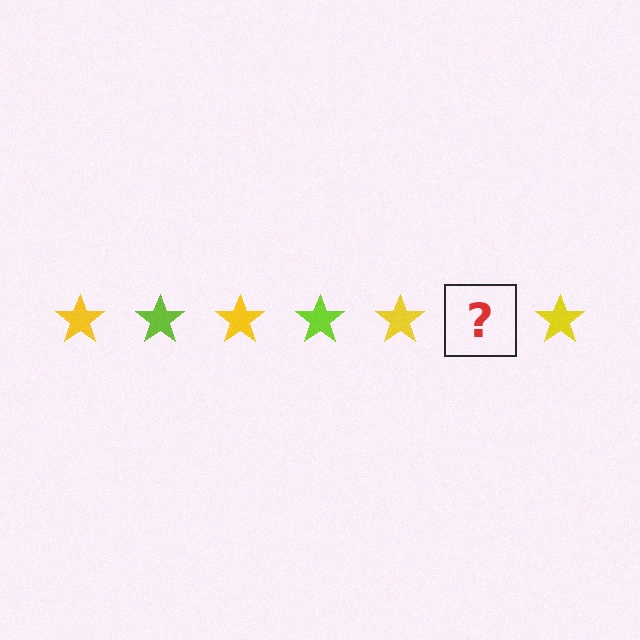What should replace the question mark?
The question mark should be replaced with a lime star.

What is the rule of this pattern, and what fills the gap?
The rule is that the pattern cycles through yellow, lime stars. The gap should be filled with a lime star.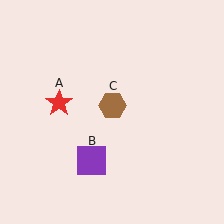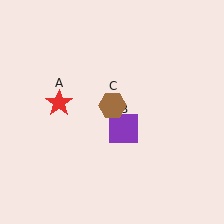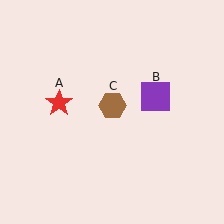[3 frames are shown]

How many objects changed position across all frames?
1 object changed position: purple square (object B).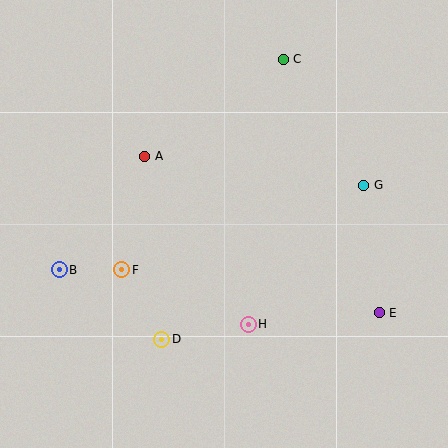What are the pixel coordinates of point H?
Point H is at (248, 324).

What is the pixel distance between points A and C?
The distance between A and C is 169 pixels.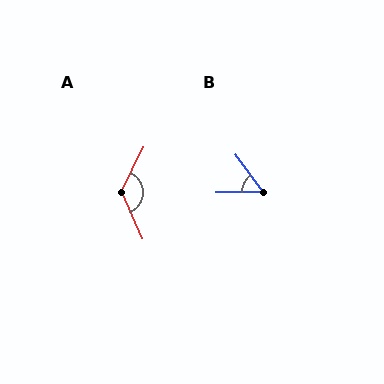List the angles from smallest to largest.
B (54°), A (130°).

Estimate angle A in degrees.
Approximately 130 degrees.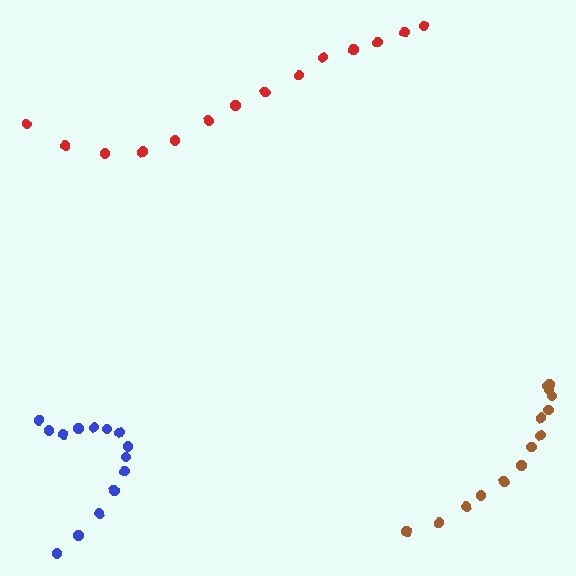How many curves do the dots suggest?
There are 3 distinct paths.